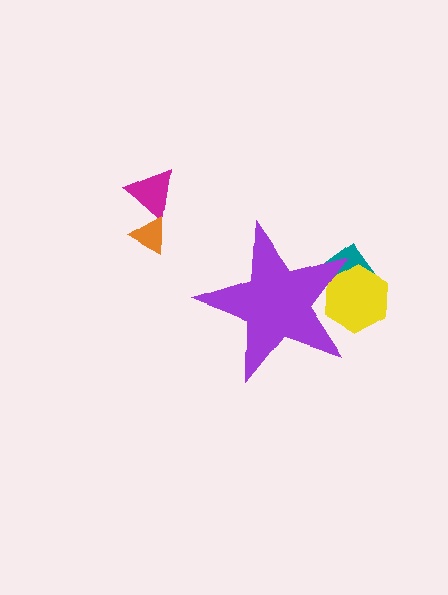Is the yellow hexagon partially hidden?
Yes, the yellow hexagon is partially hidden behind the purple star.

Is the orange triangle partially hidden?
No, the orange triangle is fully visible.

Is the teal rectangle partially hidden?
Yes, the teal rectangle is partially hidden behind the purple star.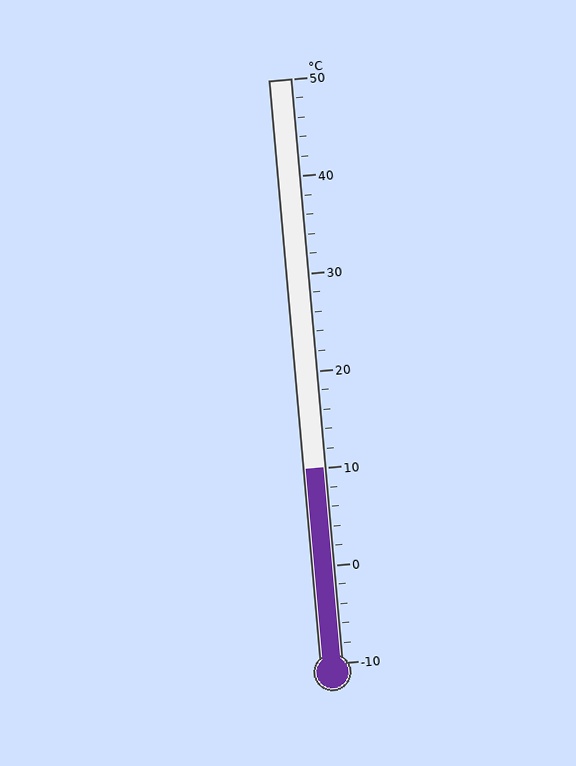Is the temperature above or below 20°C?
The temperature is below 20°C.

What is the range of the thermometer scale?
The thermometer scale ranges from -10°C to 50°C.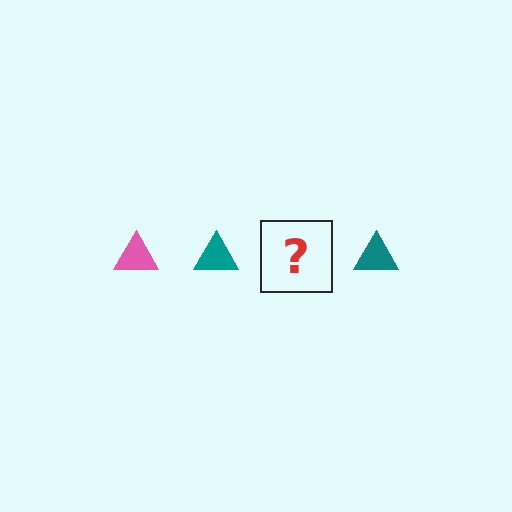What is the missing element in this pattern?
The missing element is a pink triangle.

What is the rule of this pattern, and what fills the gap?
The rule is that the pattern cycles through pink, teal triangles. The gap should be filled with a pink triangle.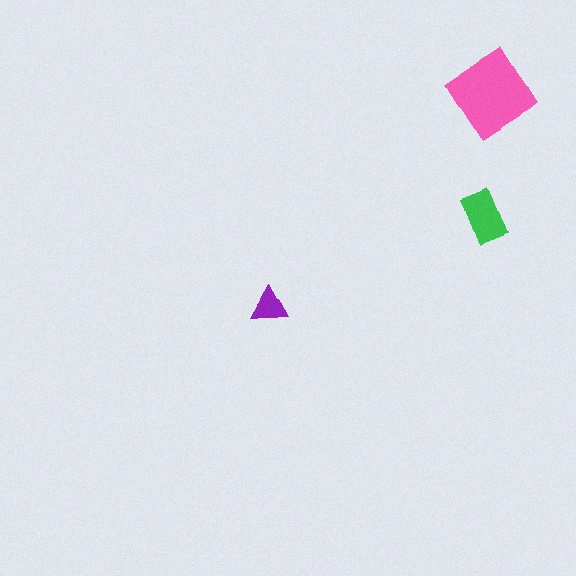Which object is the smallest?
The purple triangle.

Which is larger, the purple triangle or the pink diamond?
The pink diamond.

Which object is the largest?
The pink diamond.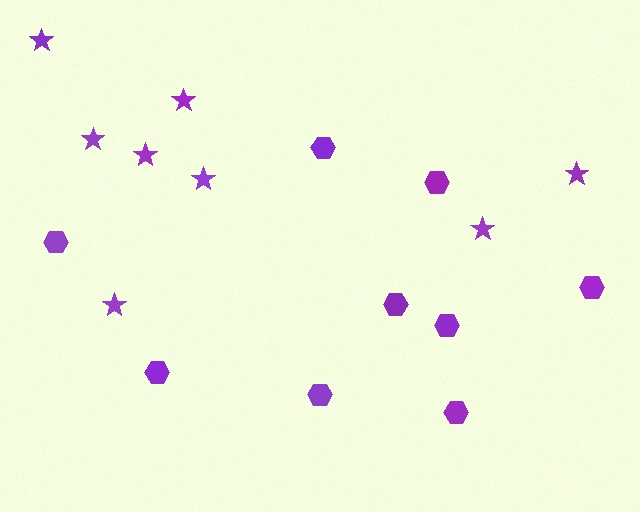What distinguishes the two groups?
There are 2 groups: one group of hexagons (9) and one group of stars (8).